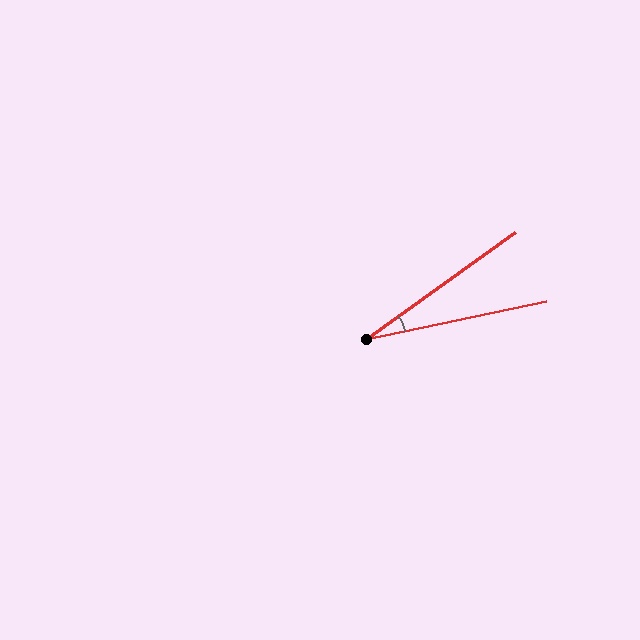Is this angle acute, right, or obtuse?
It is acute.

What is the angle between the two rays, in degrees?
Approximately 24 degrees.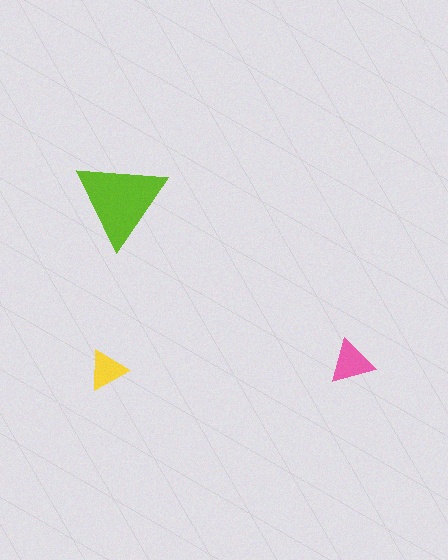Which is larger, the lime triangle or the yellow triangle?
The lime one.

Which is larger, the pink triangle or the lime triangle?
The lime one.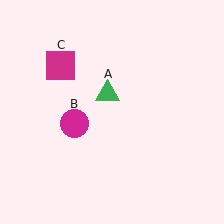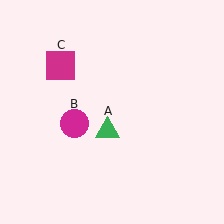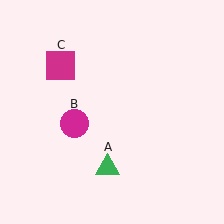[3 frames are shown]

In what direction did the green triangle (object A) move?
The green triangle (object A) moved down.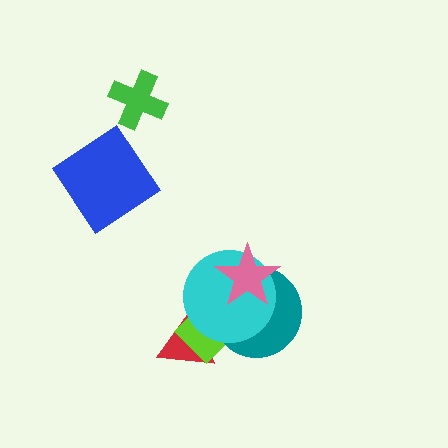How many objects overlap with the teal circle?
3 objects overlap with the teal circle.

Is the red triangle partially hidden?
Yes, it is partially covered by another shape.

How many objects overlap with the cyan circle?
4 objects overlap with the cyan circle.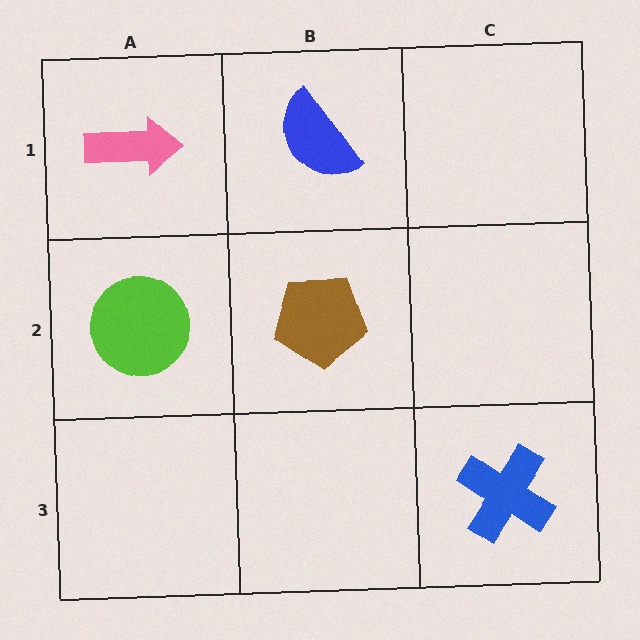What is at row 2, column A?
A lime circle.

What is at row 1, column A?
A pink arrow.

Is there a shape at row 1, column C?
No, that cell is empty.